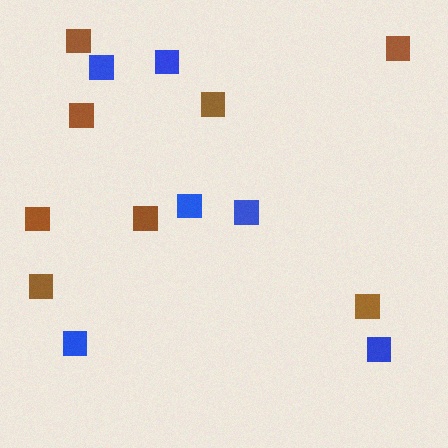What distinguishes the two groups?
There are 2 groups: one group of brown squares (8) and one group of blue squares (6).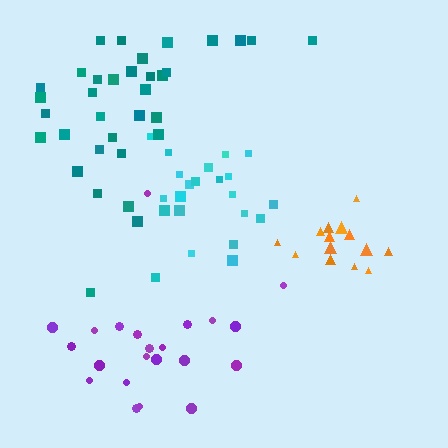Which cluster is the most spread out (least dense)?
Purple.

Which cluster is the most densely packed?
Orange.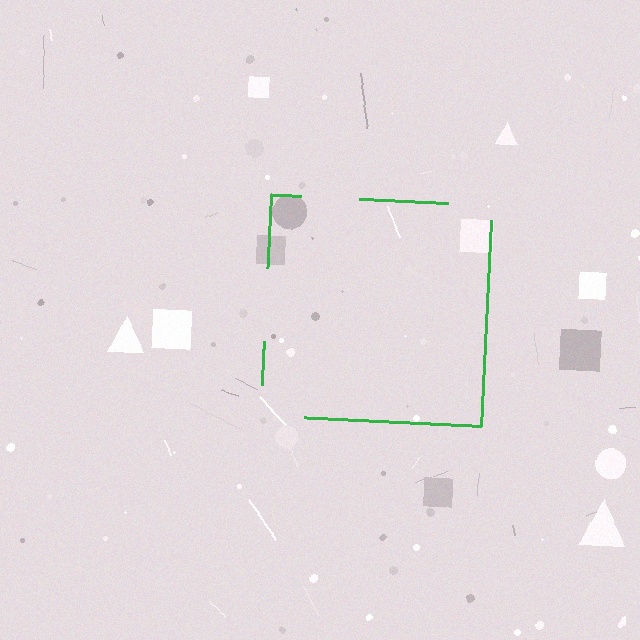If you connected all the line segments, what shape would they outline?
They would outline a square.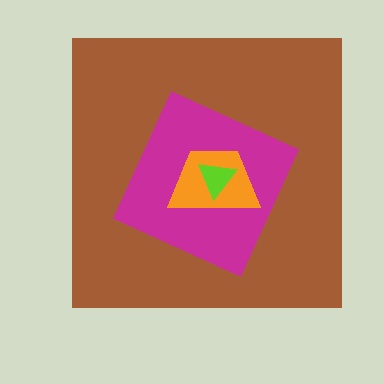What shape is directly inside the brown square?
The magenta diamond.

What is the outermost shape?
The brown square.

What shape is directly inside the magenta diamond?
The orange trapezoid.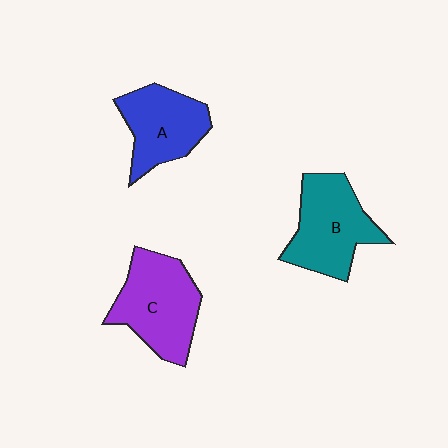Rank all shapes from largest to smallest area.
From largest to smallest: C (purple), B (teal), A (blue).